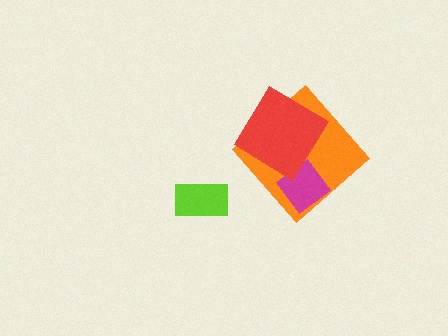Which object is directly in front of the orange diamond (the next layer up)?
The magenta diamond is directly in front of the orange diamond.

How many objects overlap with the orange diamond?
2 objects overlap with the orange diamond.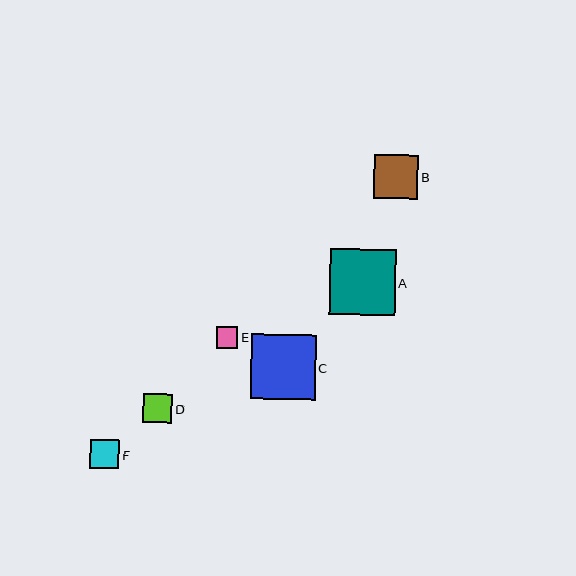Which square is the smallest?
Square E is the smallest with a size of approximately 22 pixels.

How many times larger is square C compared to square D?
Square C is approximately 2.2 times the size of square D.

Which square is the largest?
Square A is the largest with a size of approximately 66 pixels.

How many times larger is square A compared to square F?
Square A is approximately 2.2 times the size of square F.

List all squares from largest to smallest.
From largest to smallest: A, C, B, F, D, E.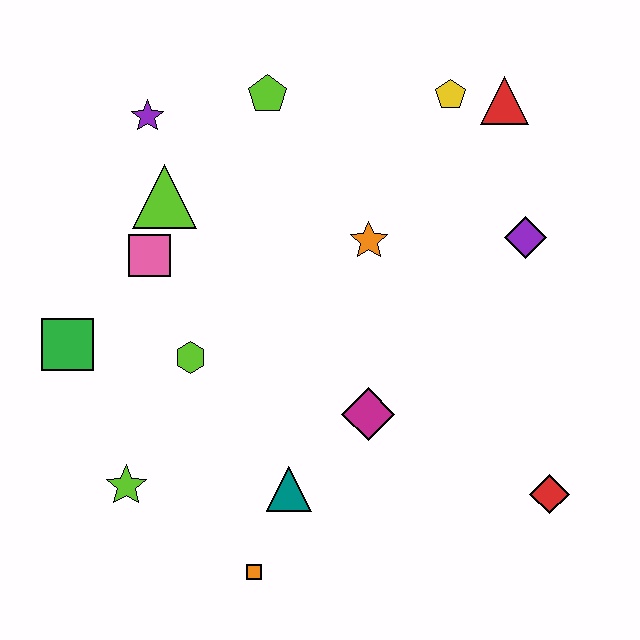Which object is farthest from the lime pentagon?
The red diamond is farthest from the lime pentagon.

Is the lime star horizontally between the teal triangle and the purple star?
No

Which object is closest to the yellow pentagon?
The red triangle is closest to the yellow pentagon.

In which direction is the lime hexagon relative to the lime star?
The lime hexagon is above the lime star.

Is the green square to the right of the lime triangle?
No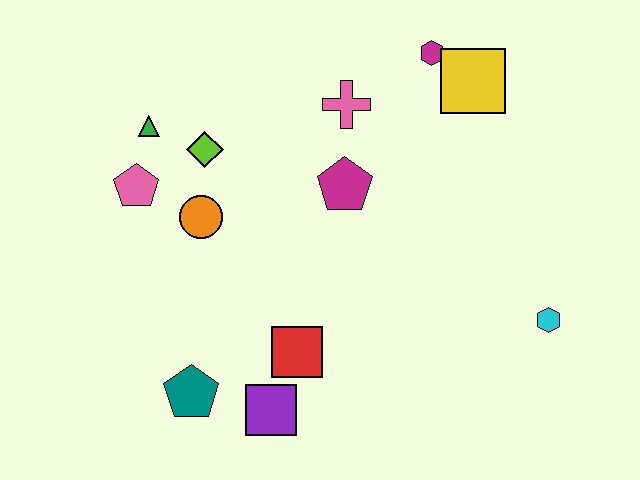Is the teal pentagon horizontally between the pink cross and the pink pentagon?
Yes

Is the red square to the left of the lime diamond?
No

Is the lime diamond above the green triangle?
No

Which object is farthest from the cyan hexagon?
The green triangle is farthest from the cyan hexagon.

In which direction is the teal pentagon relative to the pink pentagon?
The teal pentagon is below the pink pentagon.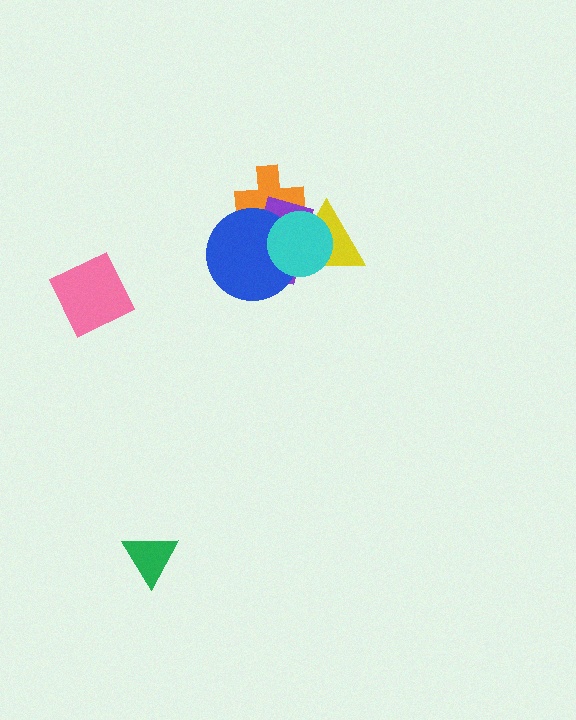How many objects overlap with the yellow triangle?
3 objects overlap with the yellow triangle.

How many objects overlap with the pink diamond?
0 objects overlap with the pink diamond.